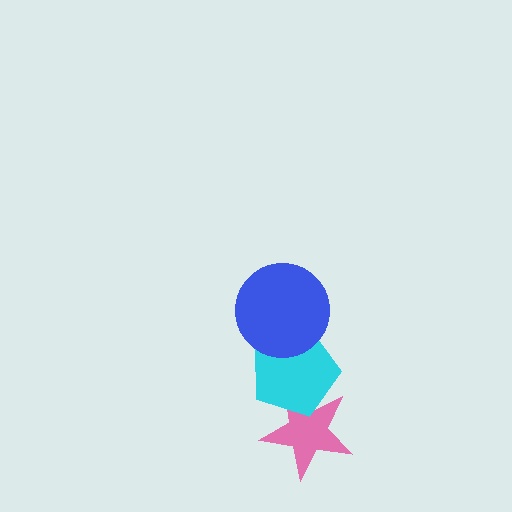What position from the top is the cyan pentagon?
The cyan pentagon is 2nd from the top.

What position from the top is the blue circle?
The blue circle is 1st from the top.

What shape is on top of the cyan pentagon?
The blue circle is on top of the cyan pentagon.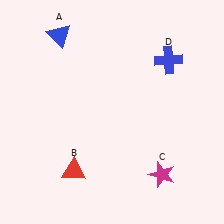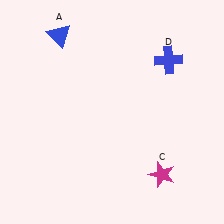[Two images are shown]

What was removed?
The red triangle (B) was removed in Image 2.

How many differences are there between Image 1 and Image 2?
There is 1 difference between the two images.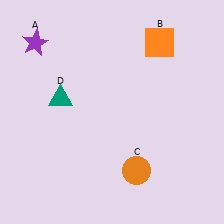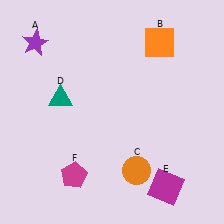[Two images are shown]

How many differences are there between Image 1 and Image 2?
There are 2 differences between the two images.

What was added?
A magenta square (E), a magenta pentagon (F) were added in Image 2.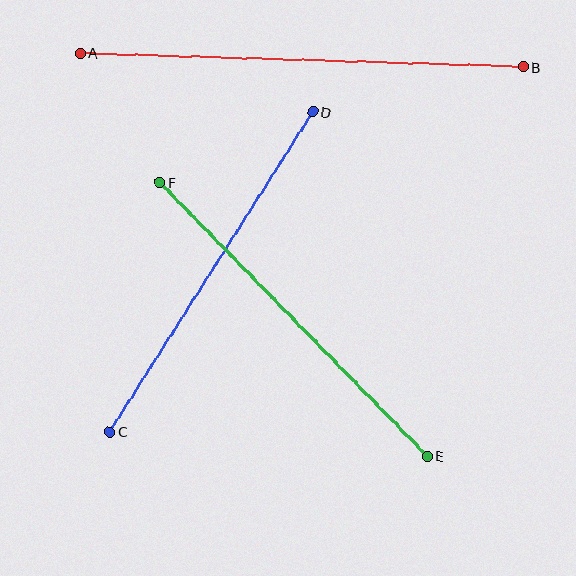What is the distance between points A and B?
The distance is approximately 443 pixels.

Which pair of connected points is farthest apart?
Points A and B are farthest apart.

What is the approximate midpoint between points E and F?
The midpoint is at approximately (293, 319) pixels.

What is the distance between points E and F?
The distance is approximately 383 pixels.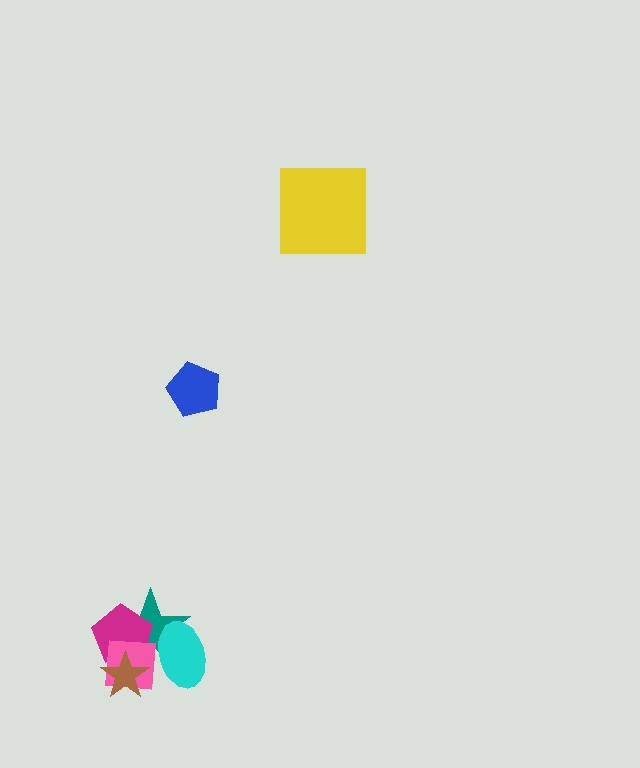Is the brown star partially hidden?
No, no other shape covers it.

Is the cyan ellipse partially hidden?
Yes, it is partially covered by another shape.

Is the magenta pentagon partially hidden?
Yes, it is partially covered by another shape.